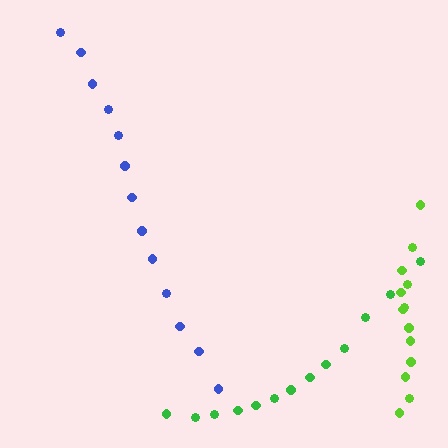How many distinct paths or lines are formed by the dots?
There are 3 distinct paths.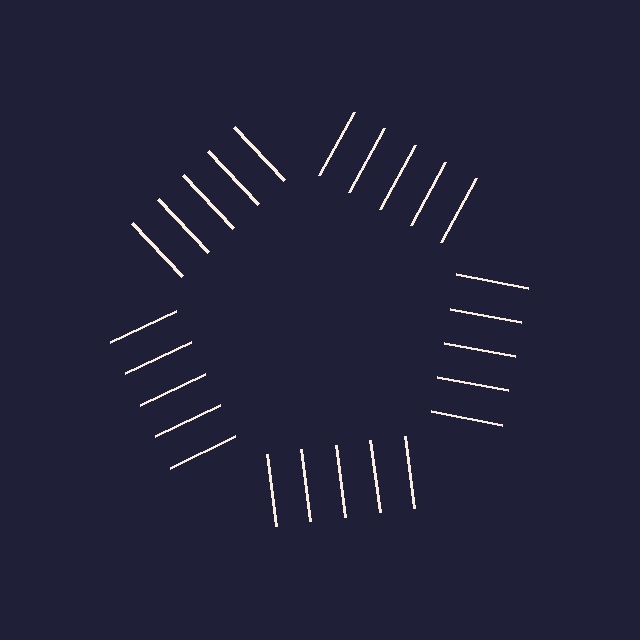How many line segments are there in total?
25 — 5 along each of the 5 edges.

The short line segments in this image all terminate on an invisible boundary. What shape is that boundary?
An illusory pentagon — the line segments terminate on its edges but no continuous stroke is drawn.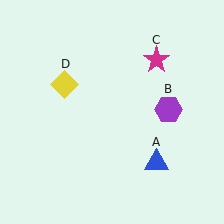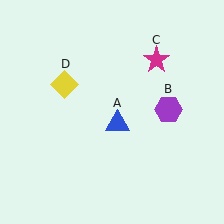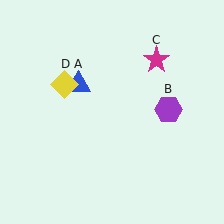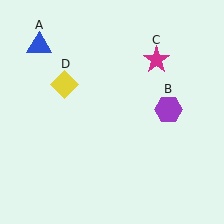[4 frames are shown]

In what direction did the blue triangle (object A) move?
The blue triangle (object A) moved up and to the left.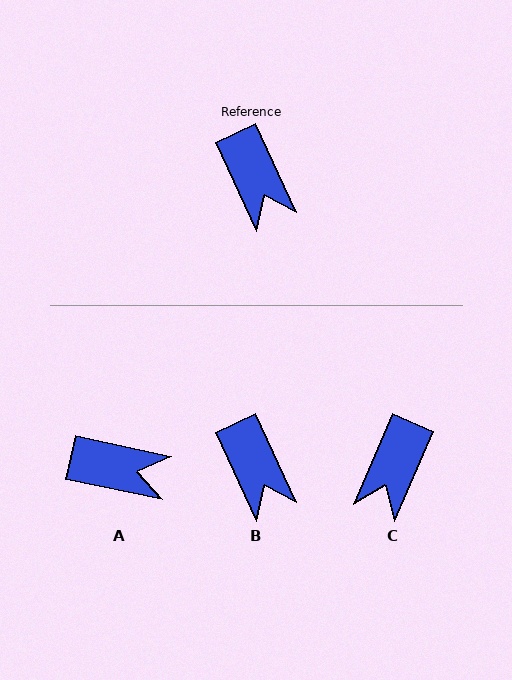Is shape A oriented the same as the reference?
No, it is off by about 53 degrees.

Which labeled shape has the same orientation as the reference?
B.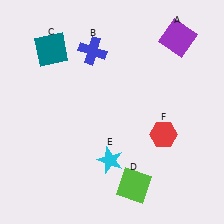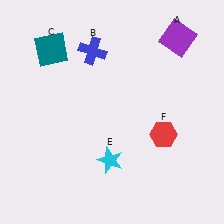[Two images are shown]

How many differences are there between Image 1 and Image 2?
There is 1 difference between the two images.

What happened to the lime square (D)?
The lime square (D) was removed in Image 2. It was in the bottom-right area of Image 1.